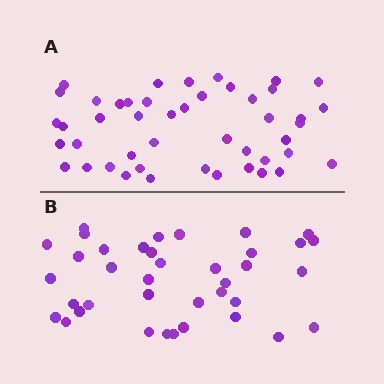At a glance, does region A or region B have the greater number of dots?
Region A (the top region) has more dots.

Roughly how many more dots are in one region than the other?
Region A has roughly 8 or so more dots than region B.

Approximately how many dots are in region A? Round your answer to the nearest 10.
About 50 dots. (The exact count is 46, which rounds to 50.)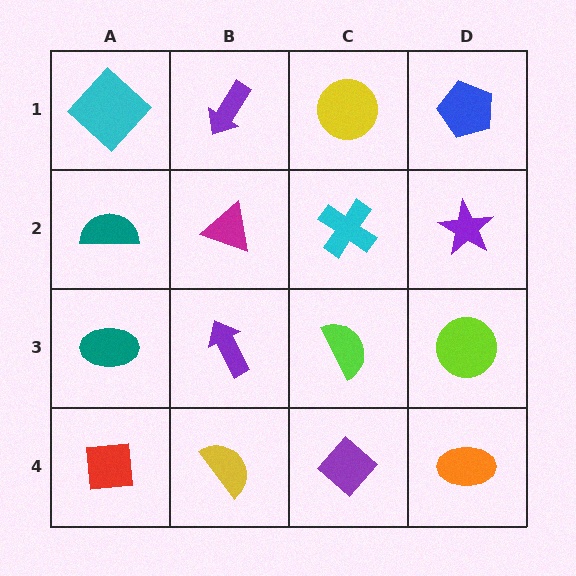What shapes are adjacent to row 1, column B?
A magenta triangle (row 2, column B), a cyan diamond (row 1, column A), a yellow circle (row 1, column C).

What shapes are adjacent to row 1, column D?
A purple star (row 2, column D), a yellow circle (row 1, column C).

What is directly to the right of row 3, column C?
A lime circle.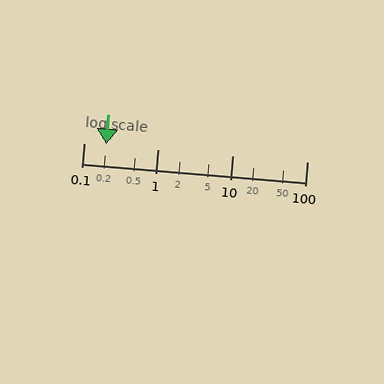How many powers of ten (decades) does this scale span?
The scale spans 3 decades, from 0.1 to 100.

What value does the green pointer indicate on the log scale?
The pointer indicates approximately 0.2.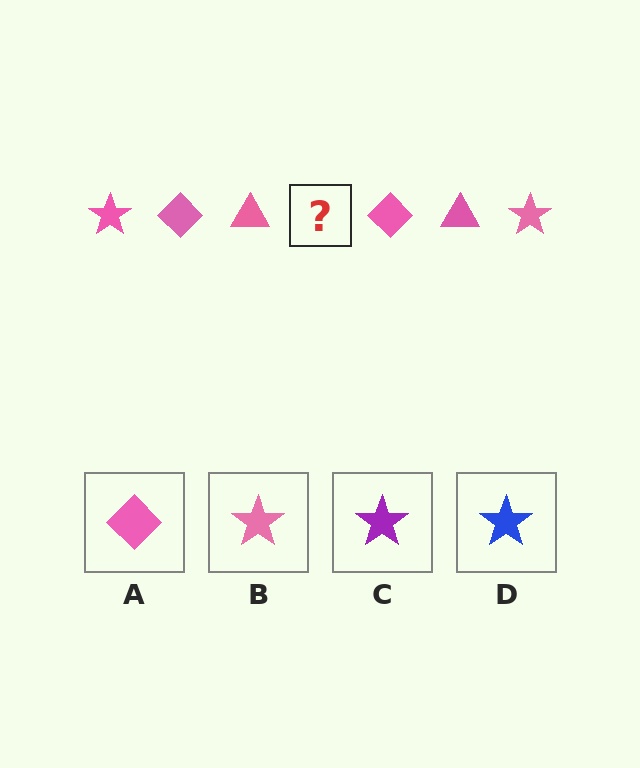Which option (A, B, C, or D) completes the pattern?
B.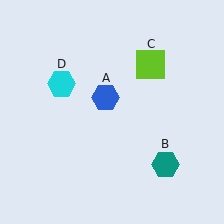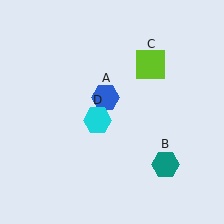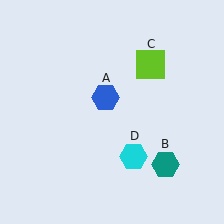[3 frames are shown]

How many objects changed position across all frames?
1 object changed position: cyan hexagon (object D).